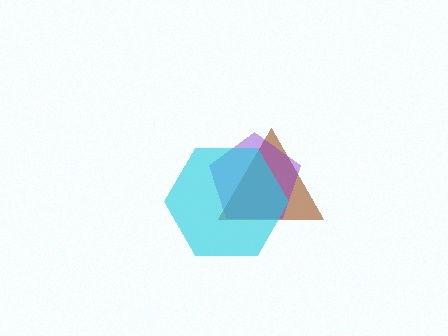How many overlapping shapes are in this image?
There are 3 overlapping shapes in the image.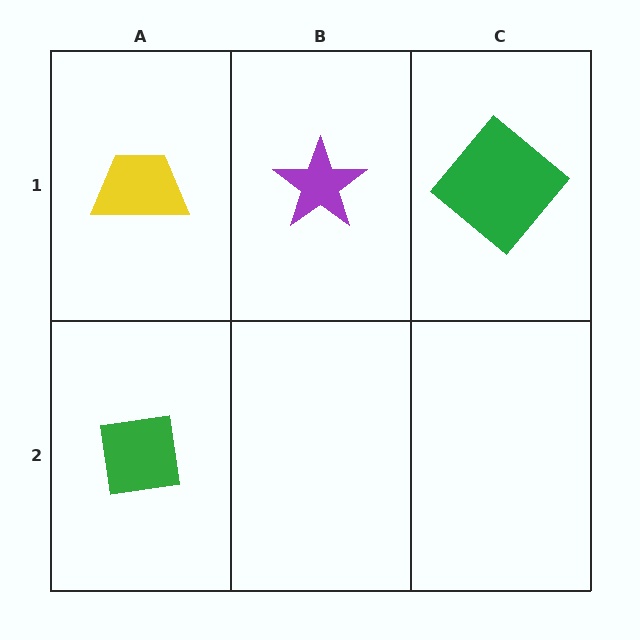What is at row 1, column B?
A purple star.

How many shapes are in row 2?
1 shape.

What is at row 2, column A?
A green square.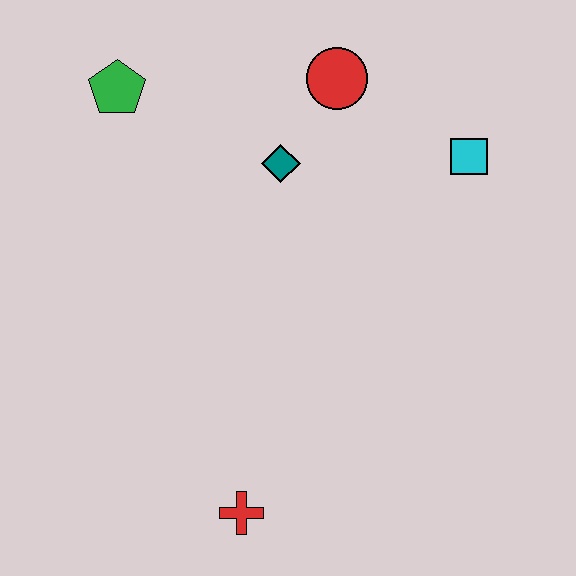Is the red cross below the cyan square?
Yes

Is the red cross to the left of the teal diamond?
Yes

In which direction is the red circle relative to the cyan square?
The red circle is to the left of the cyan square.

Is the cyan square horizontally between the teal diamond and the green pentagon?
No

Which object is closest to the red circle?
The teal diamond is closest to the red circle.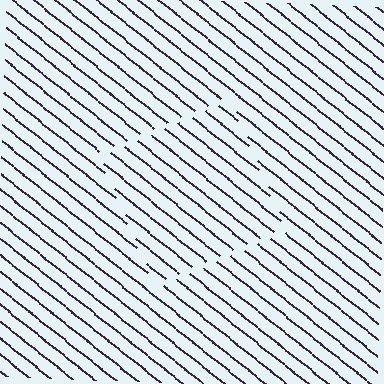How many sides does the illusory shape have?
4 sides — the line-ends trace a square.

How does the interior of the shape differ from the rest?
The interior of the shape contains the same grating, shifted by half a period — the contour is defined by the phase discontinuity where line-ends from the inner and outer gratings abut.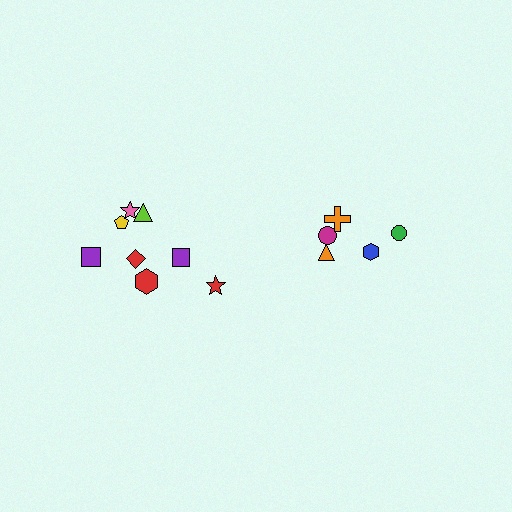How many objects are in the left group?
There are 8 objects.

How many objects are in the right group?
There are 5 objects.